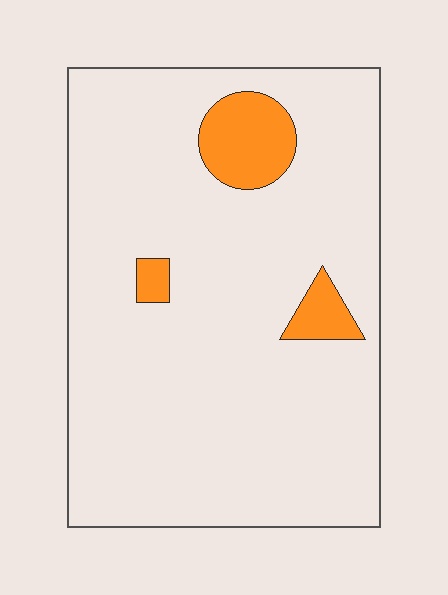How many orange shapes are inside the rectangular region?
3.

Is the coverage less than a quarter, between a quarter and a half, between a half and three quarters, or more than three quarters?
Less than a quarter.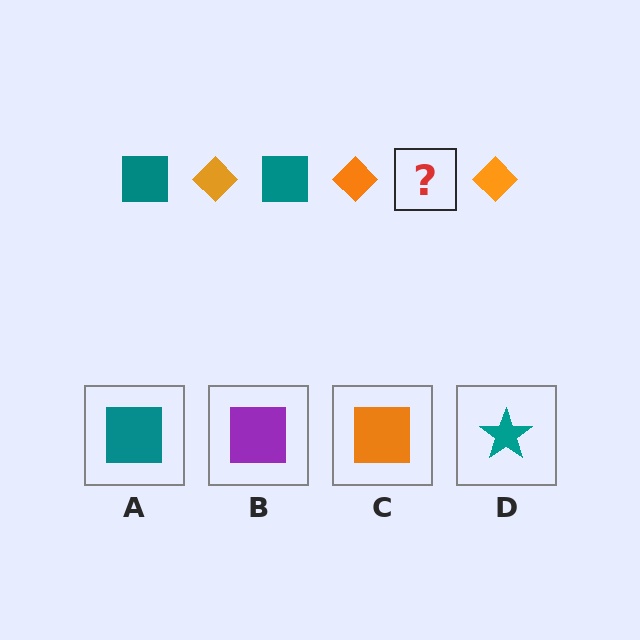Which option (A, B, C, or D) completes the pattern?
A.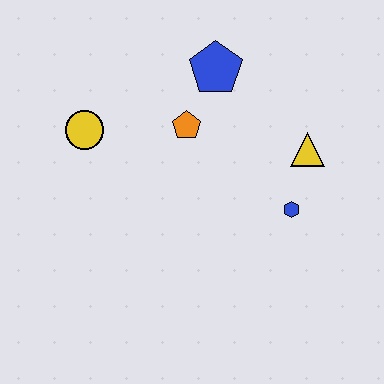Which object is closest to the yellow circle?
The orange pentagon is closest to the yellow circle.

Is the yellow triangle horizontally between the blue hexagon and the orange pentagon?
No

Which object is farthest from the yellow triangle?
The yellow circle is farthest from the yellow triangle.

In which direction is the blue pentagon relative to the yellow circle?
The blue pentagon is to the right of the yellow circle.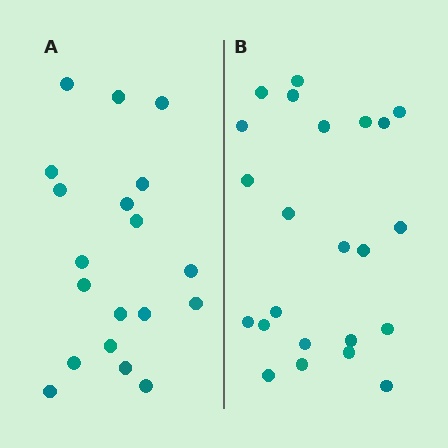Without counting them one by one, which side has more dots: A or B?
Region B (the right region) has more dots.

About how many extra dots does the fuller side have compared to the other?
Region B has about 4 more dots than region A.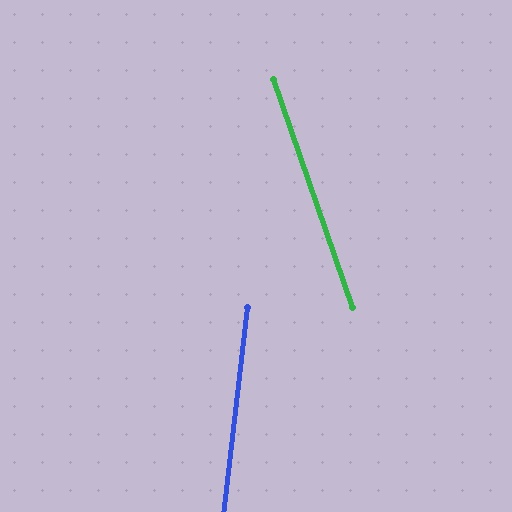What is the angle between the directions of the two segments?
Approximately 26 degrees.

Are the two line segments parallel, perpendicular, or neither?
Neither parallel nor perpendicular — they differ by about 26°.